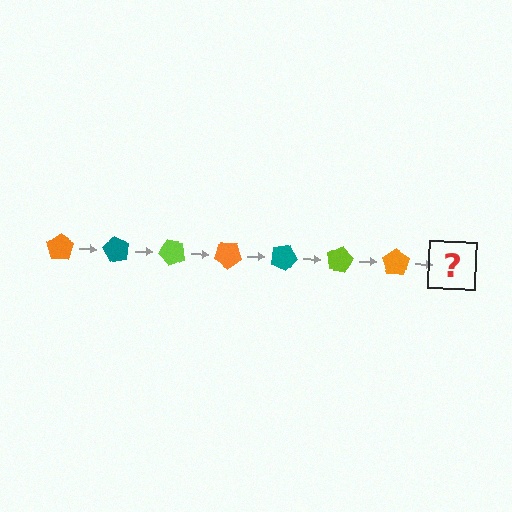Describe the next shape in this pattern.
It should be a teal pentagon, rotated 420 degrees from the start.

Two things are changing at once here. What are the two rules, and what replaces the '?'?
The two rules are that it rotates 60 degrees each step and the color cycles through orange, teal, and lime. The '?' should be a teal pentagon, rotated 420 degrees from the start.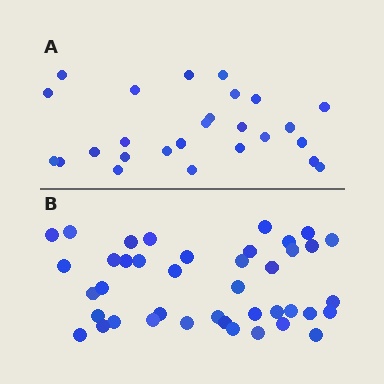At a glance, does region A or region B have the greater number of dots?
Region B (the bottom region) has more dots.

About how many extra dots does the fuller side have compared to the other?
Region B has approximately 15 more dots than region A.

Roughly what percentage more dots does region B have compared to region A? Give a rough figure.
About 60% more.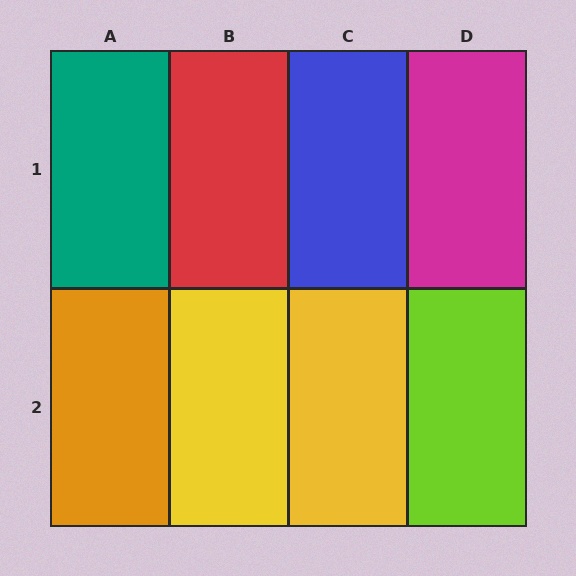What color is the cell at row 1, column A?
Teal.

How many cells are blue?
1 cell is blue.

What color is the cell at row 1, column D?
Magenta.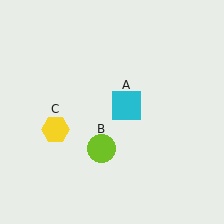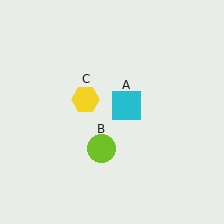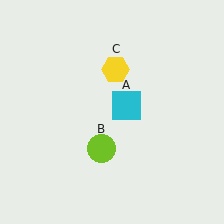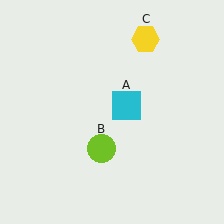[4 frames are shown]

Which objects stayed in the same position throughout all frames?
Cyan square (object A) and lime circle (object B) remained stationary.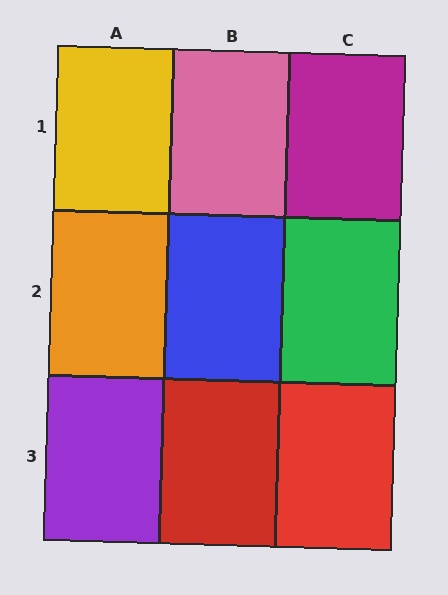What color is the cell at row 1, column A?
Yellow.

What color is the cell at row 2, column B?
Blue.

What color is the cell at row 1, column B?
Pink.